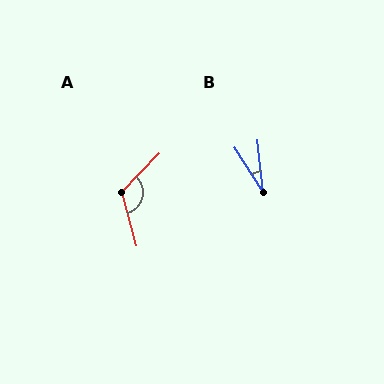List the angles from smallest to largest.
B (26°), A (120°).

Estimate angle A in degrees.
Approximately 120 degrees.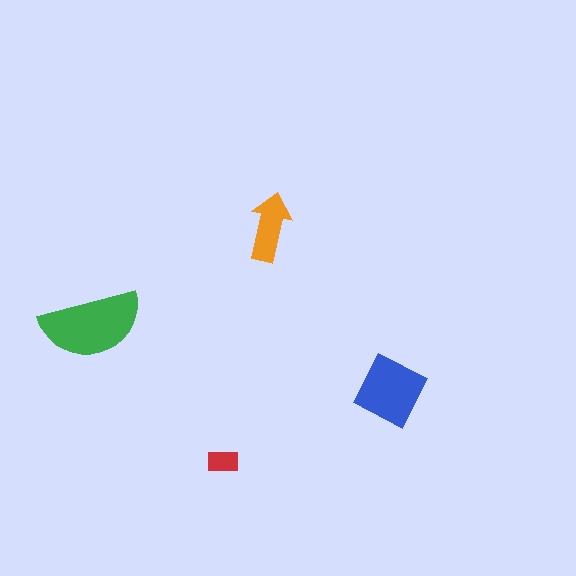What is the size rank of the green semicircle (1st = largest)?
1st.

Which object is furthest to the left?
The green semicircle is leftmost.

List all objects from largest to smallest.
The green semicircle, the blue diamond, the orange arrow, the red rectangle.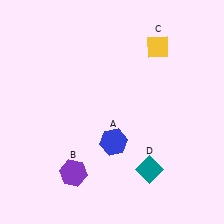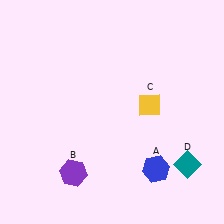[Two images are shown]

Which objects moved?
The objects that moved are: the blue hexagon (A), the yellow diamond (C), the teal diamond (D).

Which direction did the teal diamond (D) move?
The teal diamond (D) moved right.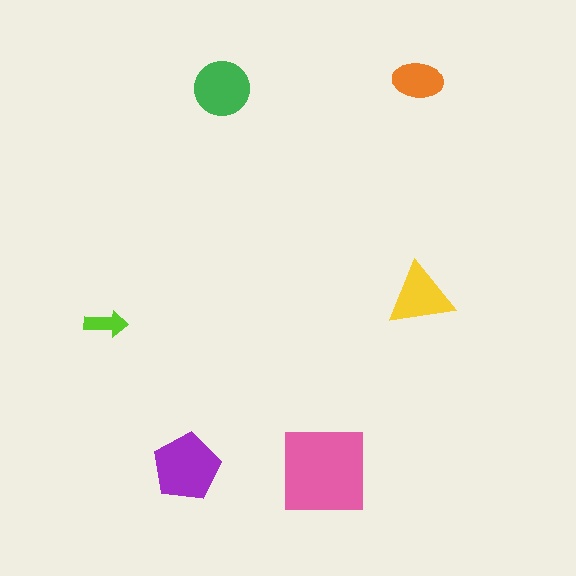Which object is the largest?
The pink square.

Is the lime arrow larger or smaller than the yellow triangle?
Smaller.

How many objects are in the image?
There are 6 objects in the image.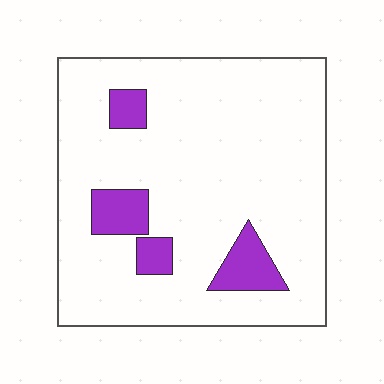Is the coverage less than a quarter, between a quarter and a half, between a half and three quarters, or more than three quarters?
Less than a quarter.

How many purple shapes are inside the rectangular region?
4.